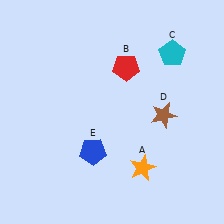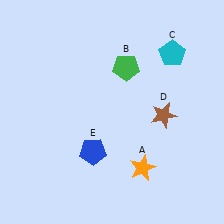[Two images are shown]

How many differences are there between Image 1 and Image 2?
There is 1 difference between the two images.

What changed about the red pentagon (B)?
In Image 1, B is red. In Image 2, it changed to green.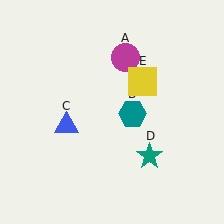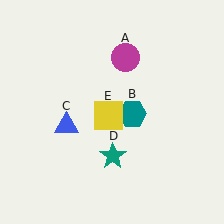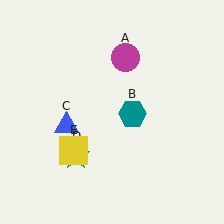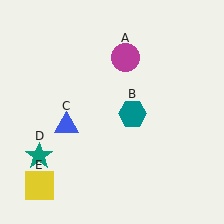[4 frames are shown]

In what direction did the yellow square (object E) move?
The yellow square (object E) moved down and to the left.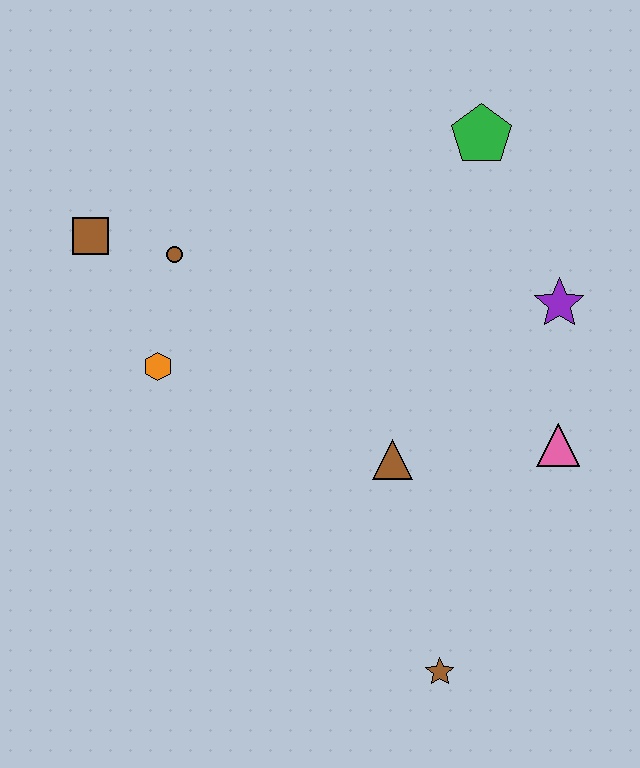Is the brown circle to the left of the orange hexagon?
No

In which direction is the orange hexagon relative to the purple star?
The orange hexagon is to the left of the purple star.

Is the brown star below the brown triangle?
Yes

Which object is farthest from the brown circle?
The brown star is farthest from the brown circle.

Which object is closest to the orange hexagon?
The brown circle is closest to the orange hexagon.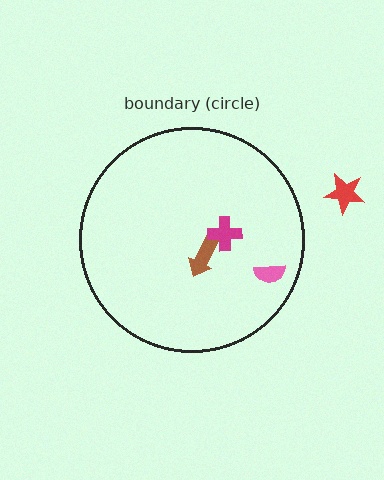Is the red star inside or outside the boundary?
Outside.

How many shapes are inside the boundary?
3 inside, 1 outside.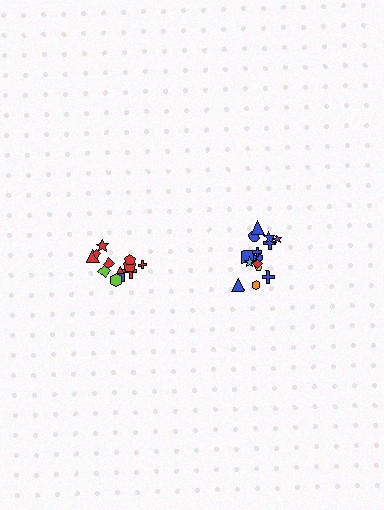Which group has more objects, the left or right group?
The right group.